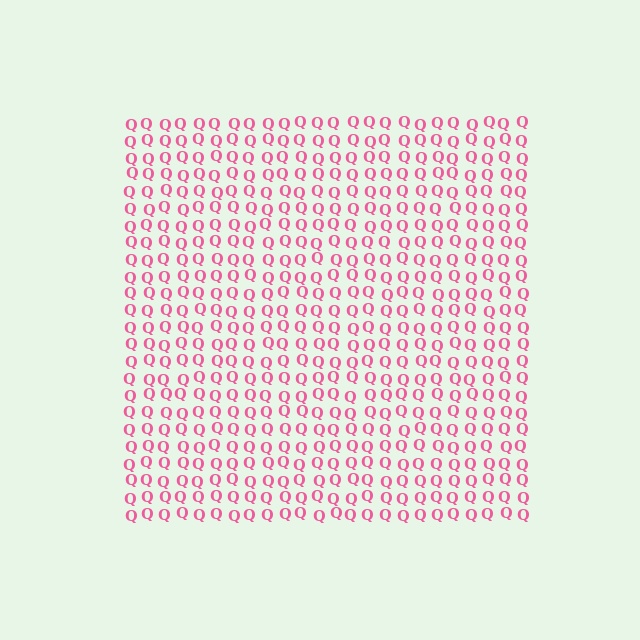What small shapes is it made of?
It is made of small letter Q's.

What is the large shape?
The large shape is a square.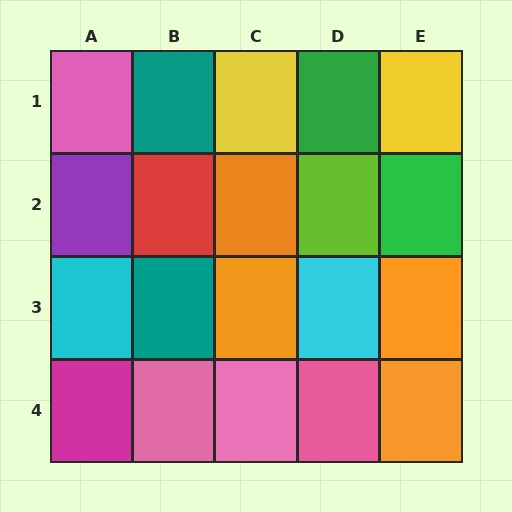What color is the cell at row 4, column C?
Pink.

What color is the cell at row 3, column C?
Orange.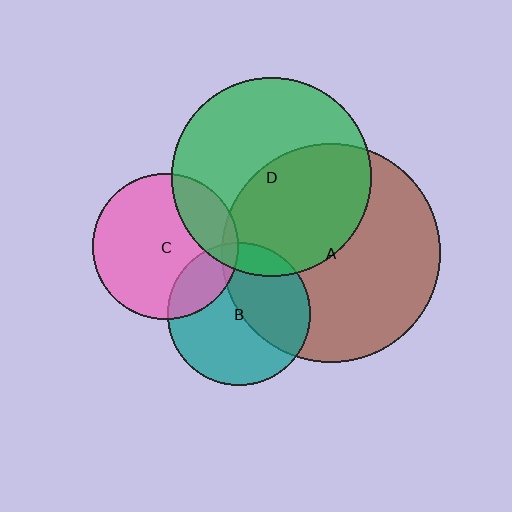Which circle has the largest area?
Circle A (brown).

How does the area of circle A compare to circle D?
Approximately 1.2 times.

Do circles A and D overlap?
Yes.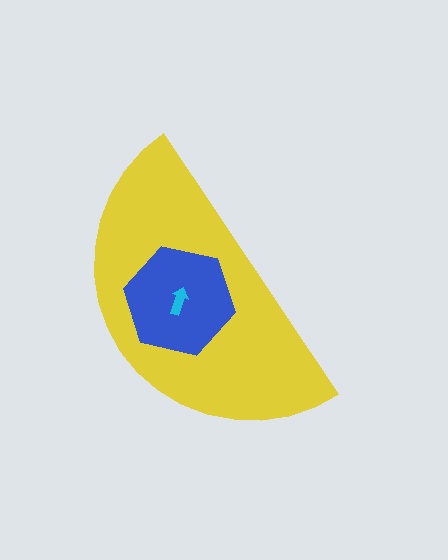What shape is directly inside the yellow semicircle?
The blue hexagon.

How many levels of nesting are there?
3.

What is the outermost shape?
The yellow semicircle.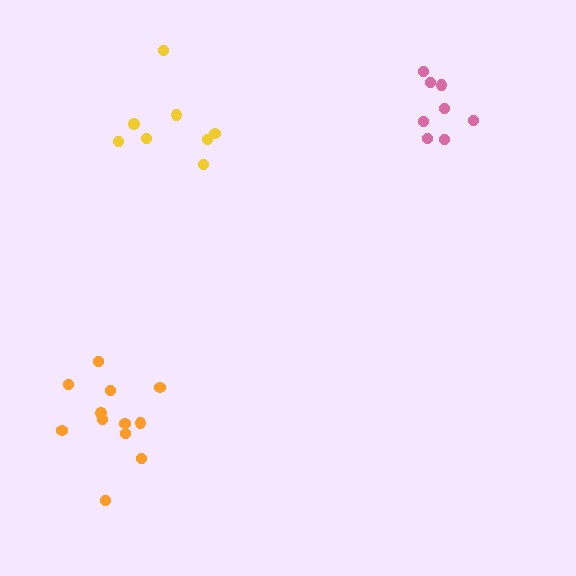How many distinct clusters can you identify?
There are 3 distinct clusters.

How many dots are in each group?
Group 1: 12 dots, Group 2: 8 dots, Group 3: 8 dots (28 total).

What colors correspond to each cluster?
The clusters are colored: orange, pink, yellow.